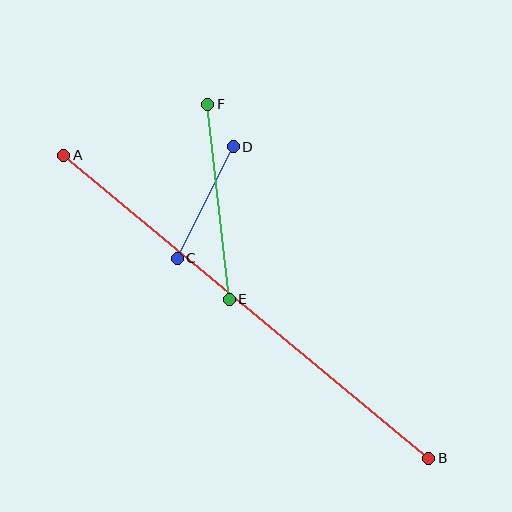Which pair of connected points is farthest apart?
Points A and B are farthest apart.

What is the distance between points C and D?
The distance is approximately 125 pixels.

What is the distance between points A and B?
The distance is approximately 474 pixels.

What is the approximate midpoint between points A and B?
The midpoint is at approximately (246, 307) pixels.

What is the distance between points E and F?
The distance is approximately 196 pixels.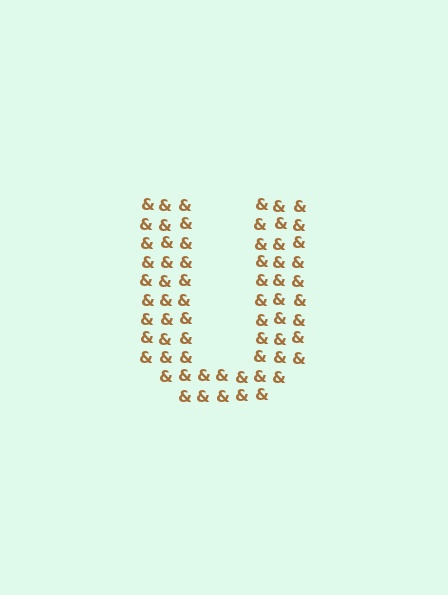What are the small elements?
The small elements are ampersands.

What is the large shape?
The large shape is the letter U.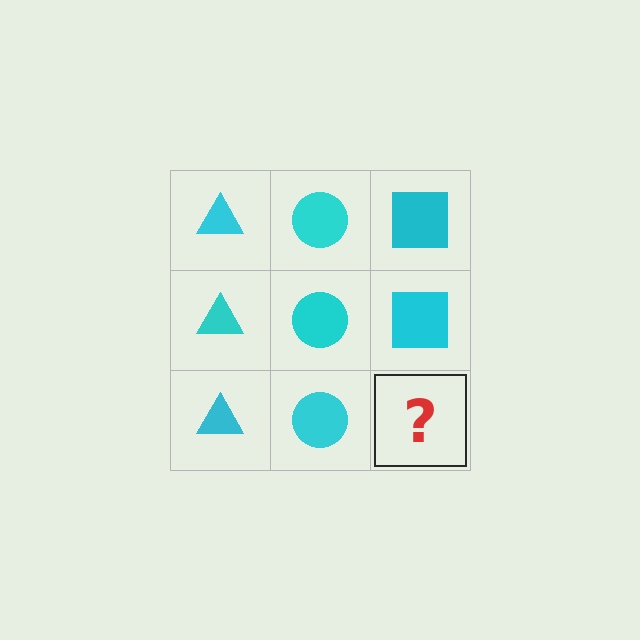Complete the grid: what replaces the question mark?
The question mark should be replaced with a cyan square.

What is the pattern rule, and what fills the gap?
The rule is that each column has a consistent shape. The gap should be filled with a cyan square.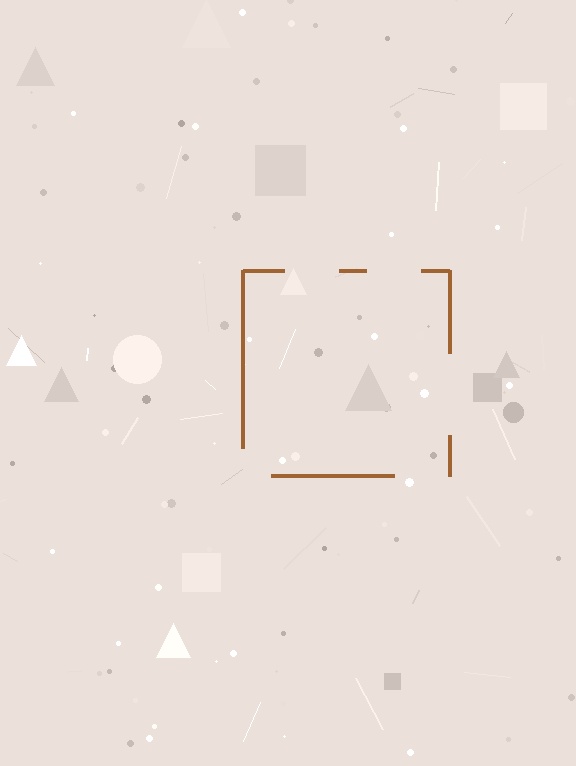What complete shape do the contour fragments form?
The contour fragments form a square.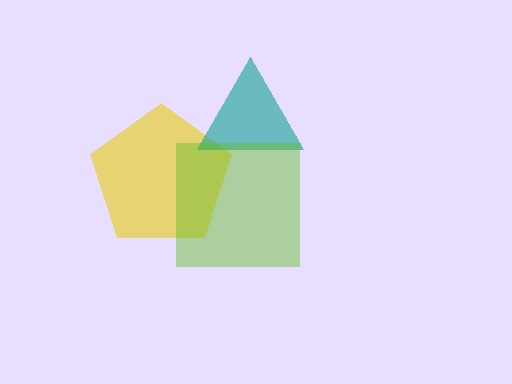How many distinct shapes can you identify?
There are 3 distinct shapes: a yellow pentagon, a teal triangle, a lime square.